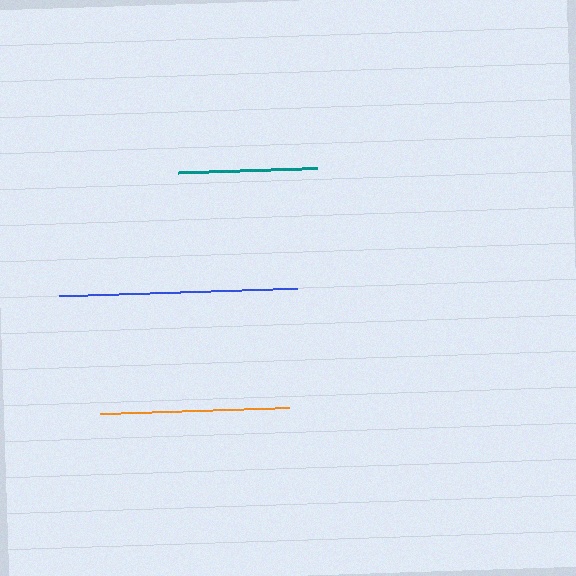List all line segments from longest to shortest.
From longest to shortest: blue, orange, teal.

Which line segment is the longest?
The blue line is the longest at approximately 238 pixels.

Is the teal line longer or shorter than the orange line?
The orange line is longer than the teal line.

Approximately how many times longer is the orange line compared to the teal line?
The orange line is approximately 1.4 times the length of the teal line.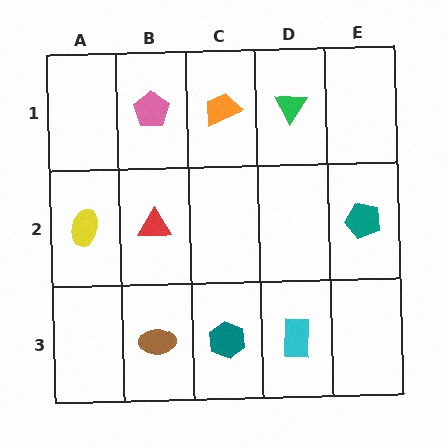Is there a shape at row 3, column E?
No, that cell is empty.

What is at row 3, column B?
A brown ellipse.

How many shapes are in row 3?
3 shapes.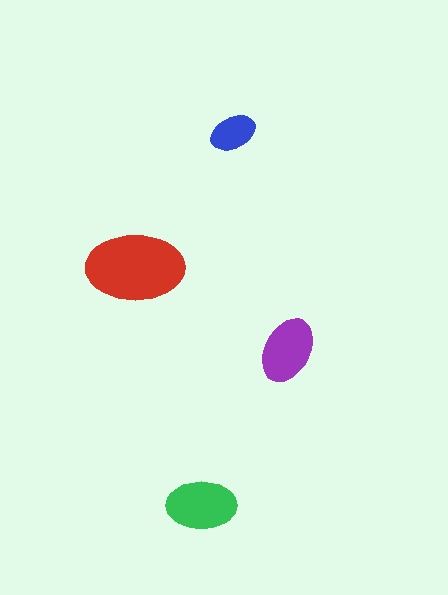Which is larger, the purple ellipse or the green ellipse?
The green one.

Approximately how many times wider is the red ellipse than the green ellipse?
About 1.5 times wider.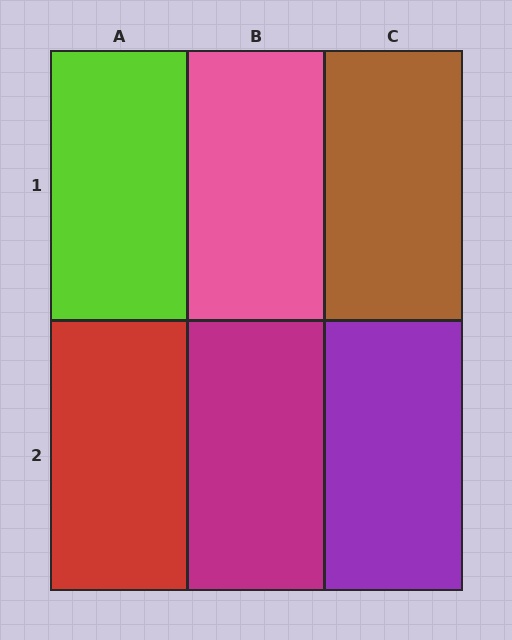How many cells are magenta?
1 cell is magenta.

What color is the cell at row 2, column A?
Red.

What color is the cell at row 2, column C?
Purple.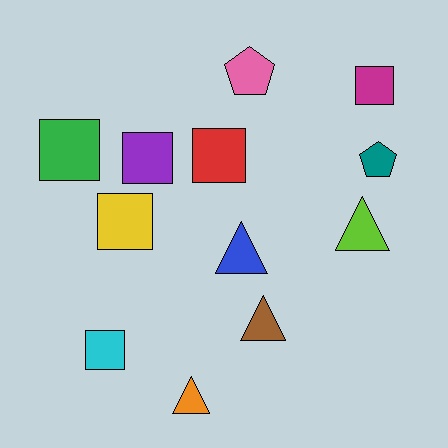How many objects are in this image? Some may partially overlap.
There are 12 objects.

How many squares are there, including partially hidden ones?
There are 6 squares.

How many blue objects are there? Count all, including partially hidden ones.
There is 1 blue object.